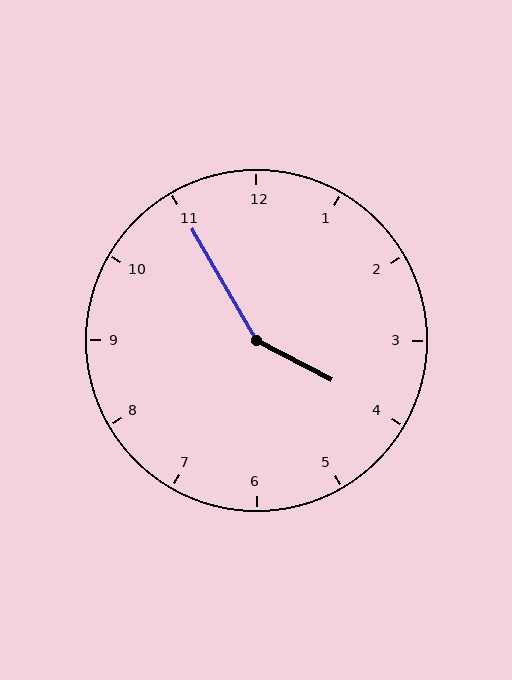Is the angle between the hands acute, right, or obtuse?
It is obtuse.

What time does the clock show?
3:55.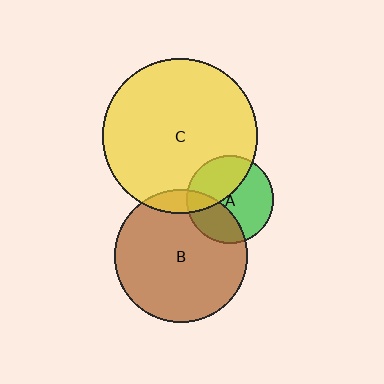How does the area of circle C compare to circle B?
Approximately 1.4 times.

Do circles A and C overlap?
Yes.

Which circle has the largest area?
Circle C (yellow).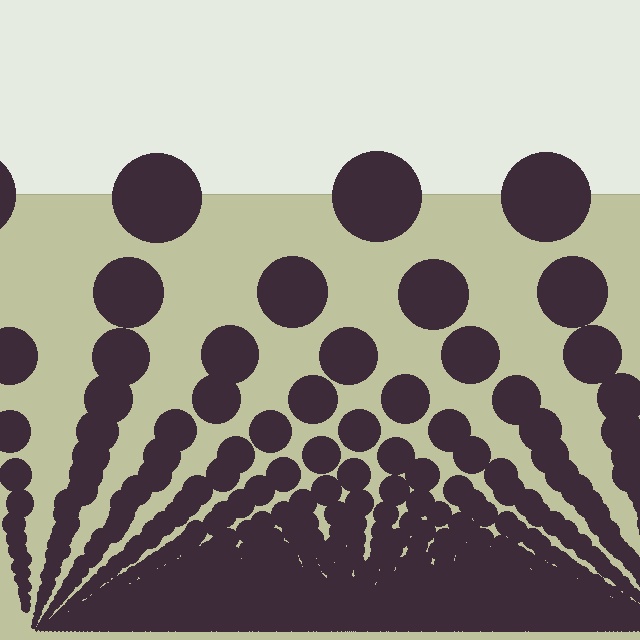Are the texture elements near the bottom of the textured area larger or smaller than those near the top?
Smaller. The gradient is inverted — elements near the bottom are smaller and denser.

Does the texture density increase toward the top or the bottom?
Density increases toward the bottom.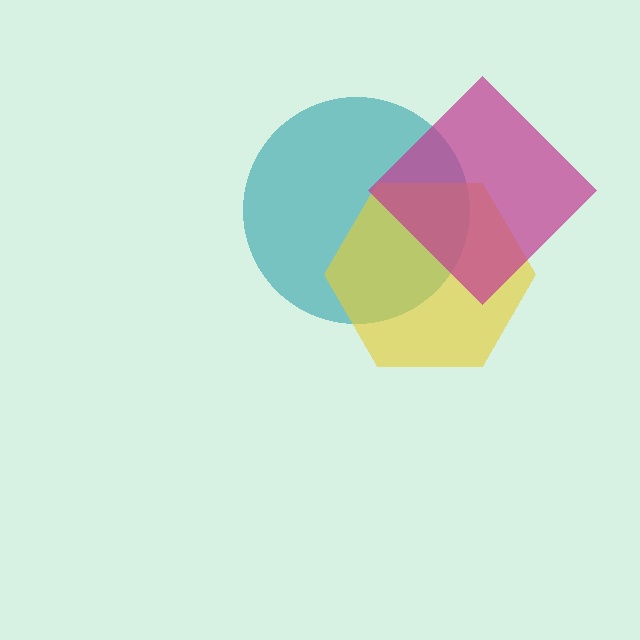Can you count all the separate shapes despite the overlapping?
Yes, there are 3 separate shapes.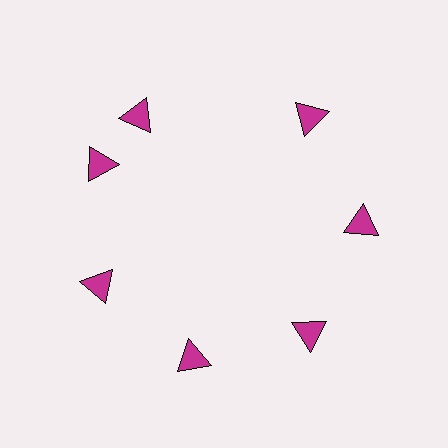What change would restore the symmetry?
The symmetry would be restored by rotating it back into even spacing with its neighbors so that all 7 triangles sit at equal angles and equal distance from the center.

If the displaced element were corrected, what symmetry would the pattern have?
It would have 7-fold rotational symmetry — the pattern would map onto itself every 51 degrees.